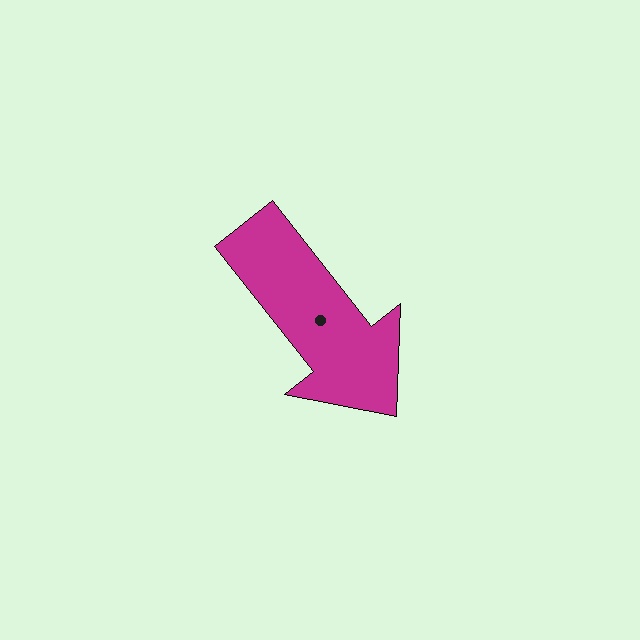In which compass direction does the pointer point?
Southeast.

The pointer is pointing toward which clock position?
Roughly 5 o'clock.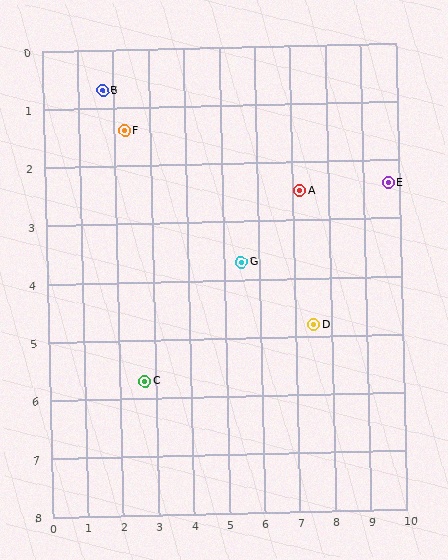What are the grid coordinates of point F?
Point F is at approximately (2.3, 1.4).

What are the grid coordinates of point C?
Point C is at approximately (2.7, 5.7).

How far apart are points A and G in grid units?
Points A and G are about 2.1 grid units apart.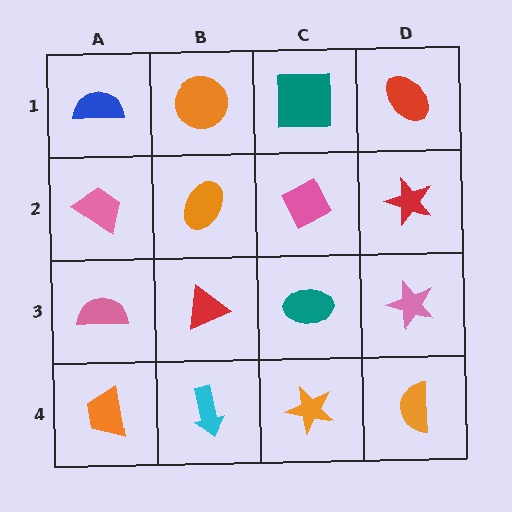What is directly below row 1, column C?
A pink diamond.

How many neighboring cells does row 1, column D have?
2.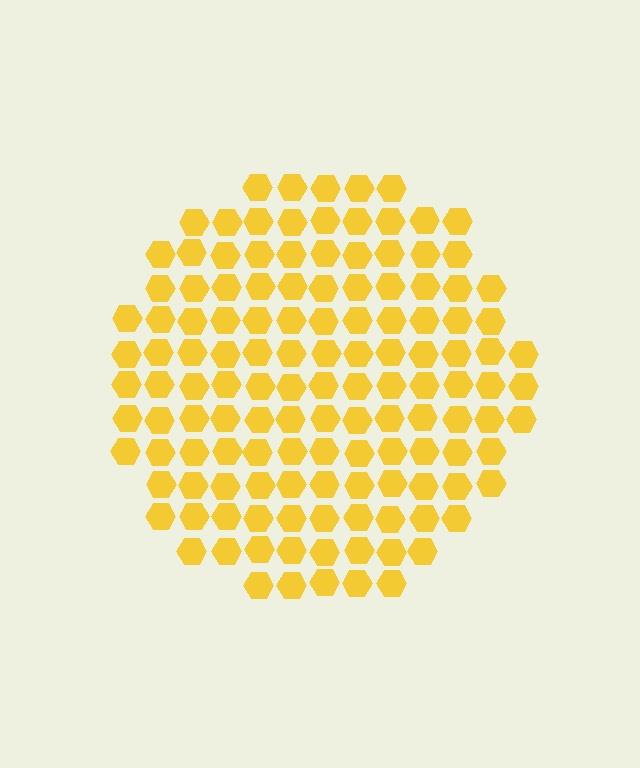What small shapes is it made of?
It is made of small hexagons.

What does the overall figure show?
The overall figure shows a circle.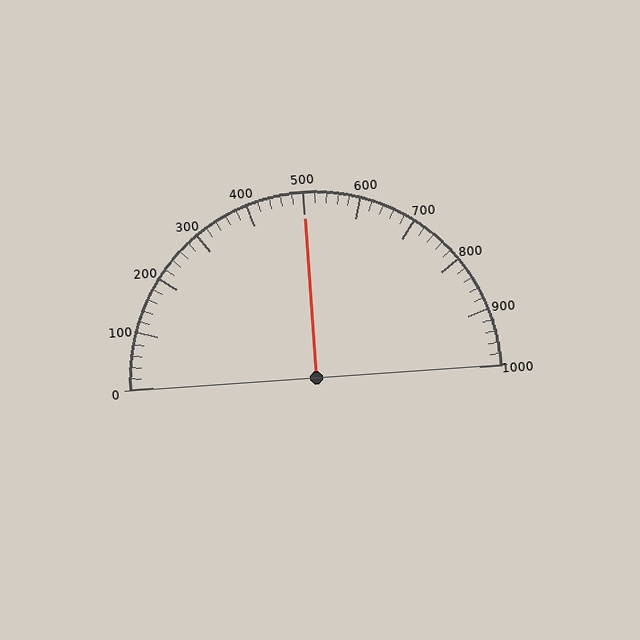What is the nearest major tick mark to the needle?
The nearest major tick mark is 500.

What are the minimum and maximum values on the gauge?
The gauge ranges from 0 to 1000.